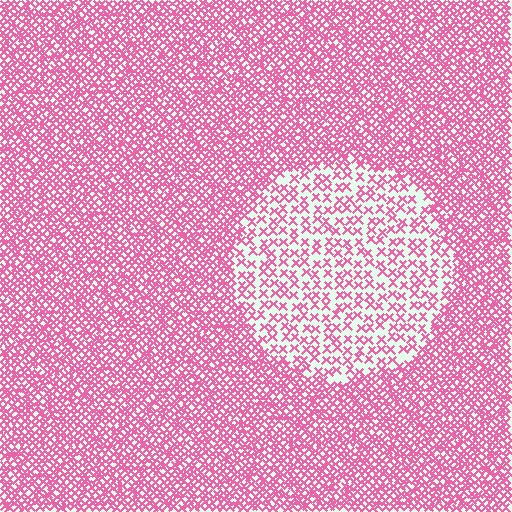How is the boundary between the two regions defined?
The boundary is defined by a change in element density (approximately 2.3x ratio). All elements are the same color, size, and shape.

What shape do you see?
I see a circle.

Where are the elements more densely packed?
The elements are more densely packed outside the circle boundary.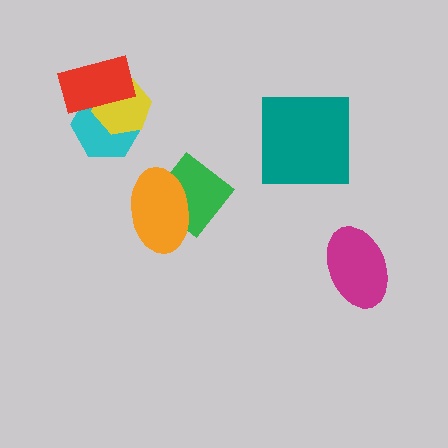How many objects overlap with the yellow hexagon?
2 objects overlap with the yellow hexagon.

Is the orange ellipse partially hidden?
No, no other shape covers it.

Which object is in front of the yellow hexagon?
The red rectangle is in front of the yellow hexagon.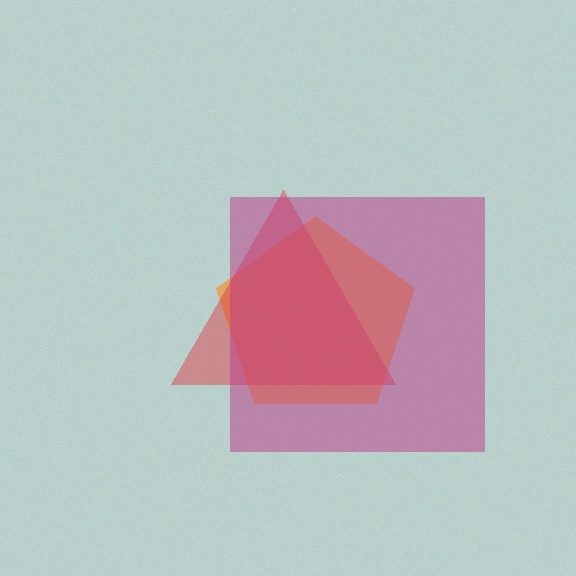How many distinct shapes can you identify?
There are 3 distinct shapes: an orange pentagon, a red triangle, a magenta square.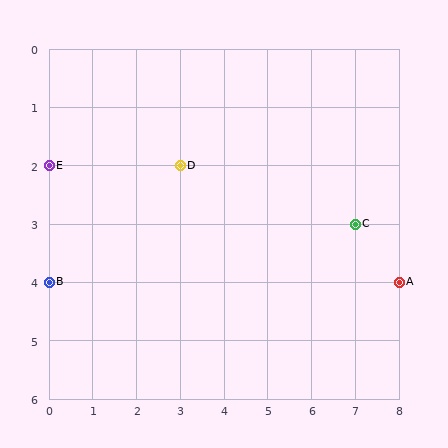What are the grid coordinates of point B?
Point B is at grid coordinates (0, 4).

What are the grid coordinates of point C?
Point C is at grid coordinates (7, 3).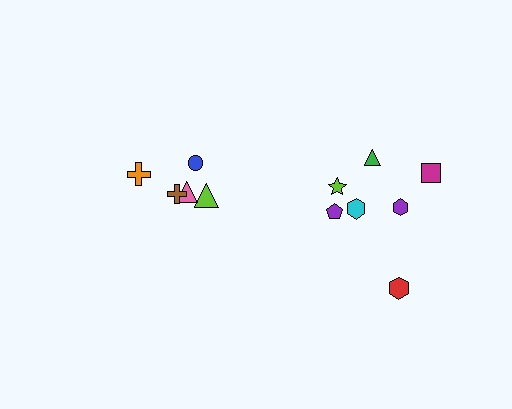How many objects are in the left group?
There are 5 objects.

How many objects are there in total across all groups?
There are 12 objects.